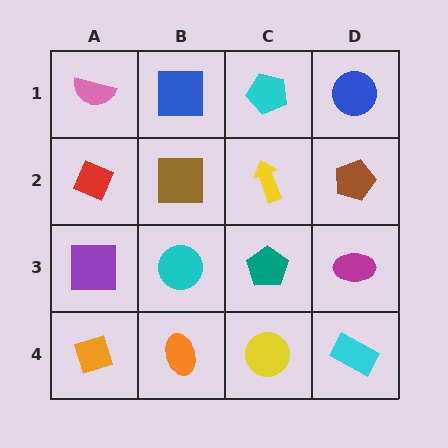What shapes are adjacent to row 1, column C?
A yellow arrow (row 2, column C), a blue square (row 1, column B), a blue circle (row 1, column D).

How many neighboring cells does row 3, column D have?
3.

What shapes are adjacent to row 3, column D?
A brown pentagon (row 2, column D), a cyan rectangle (row 4, column D), a teal pentagon (row 3, column C).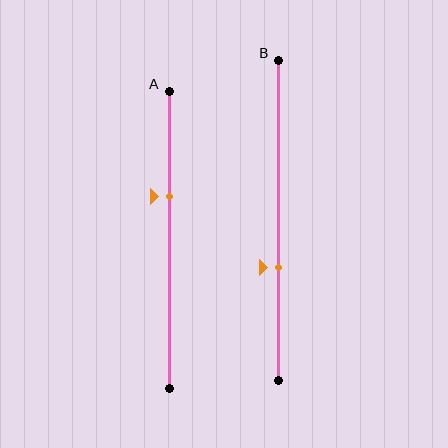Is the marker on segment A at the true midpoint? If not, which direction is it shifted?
No, the marker on segment A is shifted upward by about 14% of the segment length.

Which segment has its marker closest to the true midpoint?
Segment A has its marker closest to the true midpoint.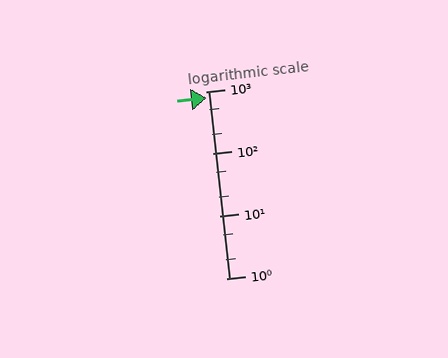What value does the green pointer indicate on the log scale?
The pointer indicates approximately 800.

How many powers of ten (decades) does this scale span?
The scale spans 3 decades, from 1 to 1000.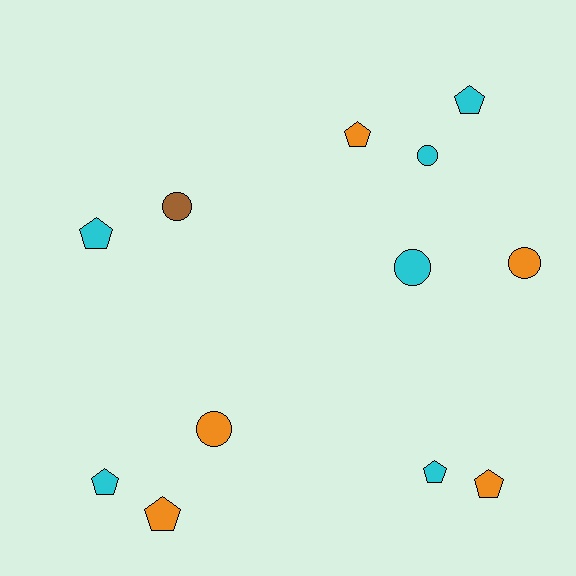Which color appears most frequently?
Cyan, with 6 objects.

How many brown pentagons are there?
There are no brown pentagons.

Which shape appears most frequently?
Pentagon, with 7 objects.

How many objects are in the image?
There are 12 objects.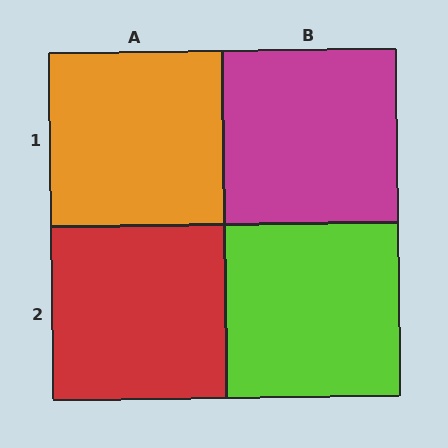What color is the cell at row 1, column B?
Magenta.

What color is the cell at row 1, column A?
Orange.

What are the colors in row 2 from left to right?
Red, lime.